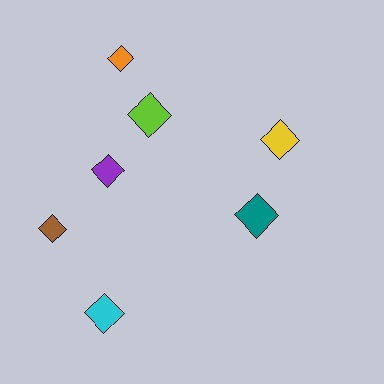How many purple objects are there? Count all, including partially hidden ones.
There is 1 purple object.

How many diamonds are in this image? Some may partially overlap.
There are 7 diamonds.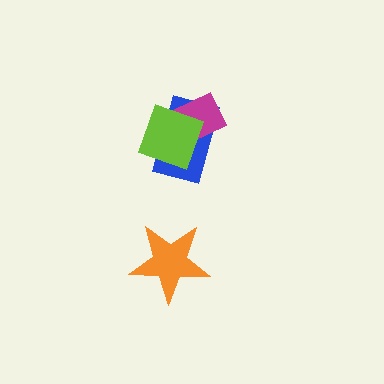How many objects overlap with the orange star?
0 objects overlap with the orange star.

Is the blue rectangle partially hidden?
Yes, it is partially covered by another shape.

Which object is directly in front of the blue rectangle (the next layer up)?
The magenta rectangle is directly in front of the blue rectangle.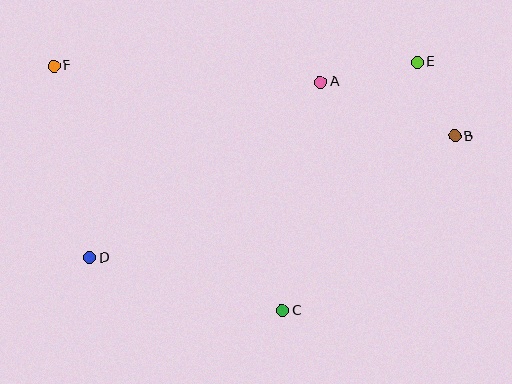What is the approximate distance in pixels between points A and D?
The distance between A and D is approximately 290 pixels.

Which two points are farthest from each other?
Points B and F are farthest from each other.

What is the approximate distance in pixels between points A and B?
The distance between A and B is approximately 144 pixels.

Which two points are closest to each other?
Points B and E are closest to each other.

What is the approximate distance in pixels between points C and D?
The distance between C and D is approximately 200 pixels.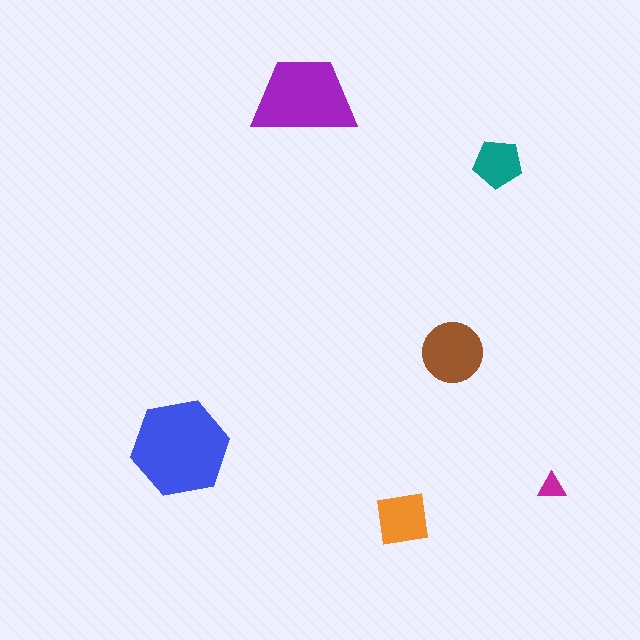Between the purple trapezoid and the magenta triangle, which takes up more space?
The purple trapezoid.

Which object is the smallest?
The magenta triangle.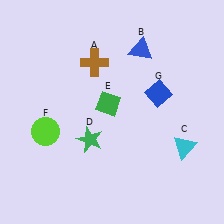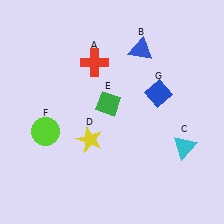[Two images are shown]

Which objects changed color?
A changed from brown to red. D changed from green to yellow.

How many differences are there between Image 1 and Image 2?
There are 2 differences between the two images.